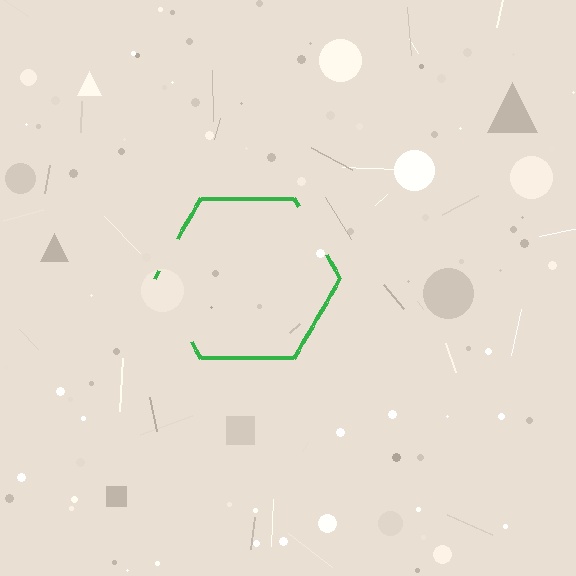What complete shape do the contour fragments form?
The contour fragments form a hexagon.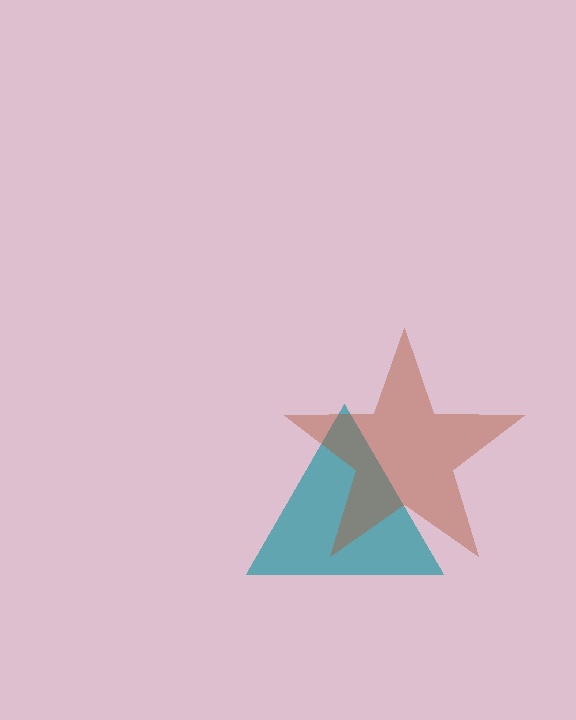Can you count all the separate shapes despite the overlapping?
Yes, there are 2 separate shapes.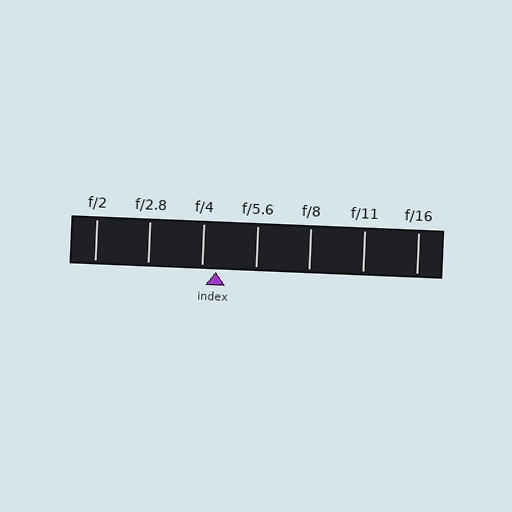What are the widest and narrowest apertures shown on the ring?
The widest aperture shown is f/2 and the narrowest is f/16.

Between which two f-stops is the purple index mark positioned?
The index mark is between f/4 and f/5.6.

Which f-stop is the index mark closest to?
The index mark is closest to f/4.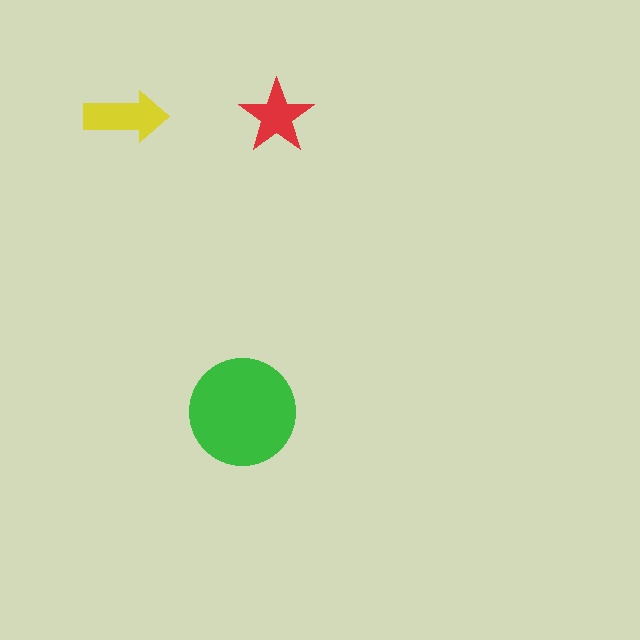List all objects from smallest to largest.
The red star, the yellow arrow, the green circle.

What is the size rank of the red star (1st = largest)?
3rd.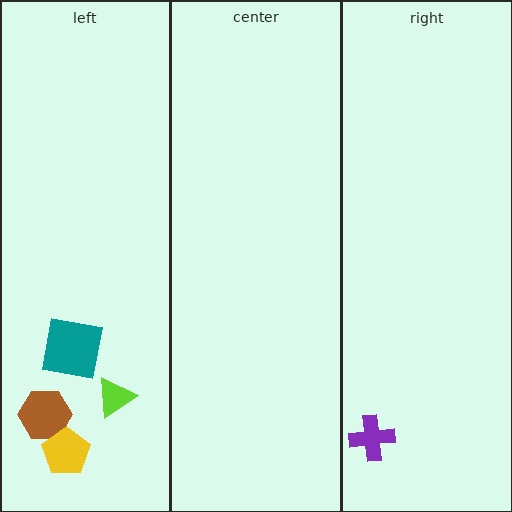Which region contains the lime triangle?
The left region.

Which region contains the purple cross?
The right region.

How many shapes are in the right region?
1.